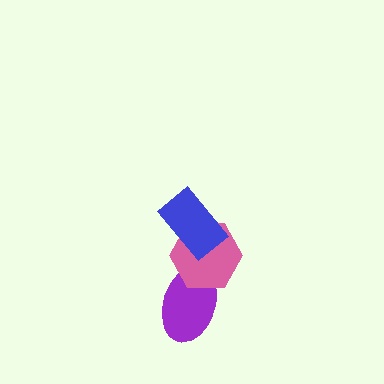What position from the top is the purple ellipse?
The purple ellipse is 3rd from the top.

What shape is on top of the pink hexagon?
The blue rectangle is on top of the pink hexagon.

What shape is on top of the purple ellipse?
The pink hexagon is on top of the purple ellipse.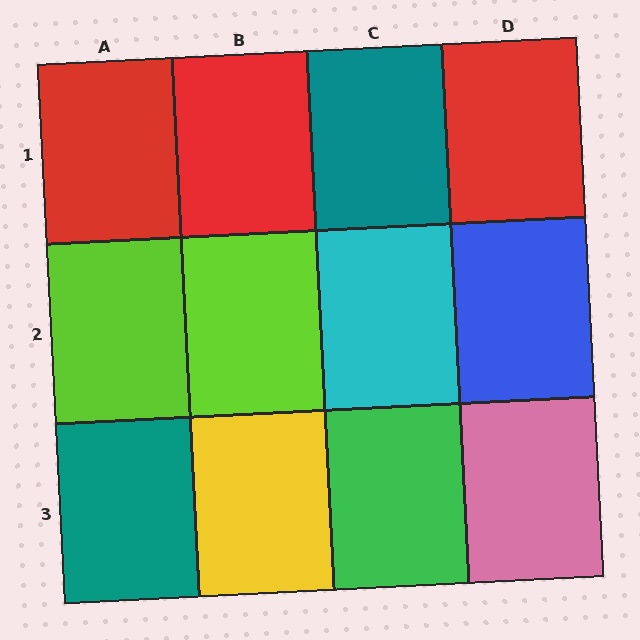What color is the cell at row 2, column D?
Blue.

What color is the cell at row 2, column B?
Lime.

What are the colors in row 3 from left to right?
Teal, yellow, green, pink.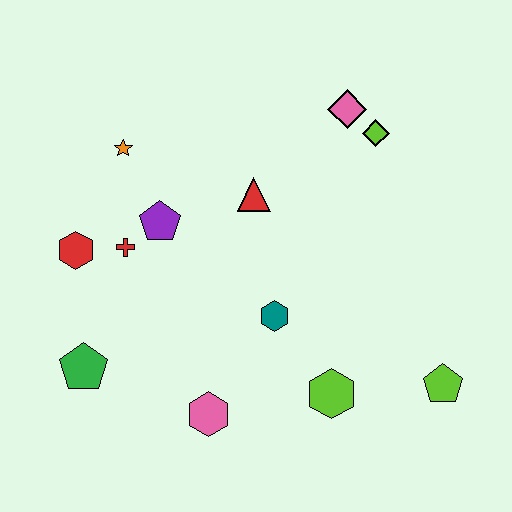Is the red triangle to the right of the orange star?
Yes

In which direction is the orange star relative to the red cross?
The orange star is above the red cross.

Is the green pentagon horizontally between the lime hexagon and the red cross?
No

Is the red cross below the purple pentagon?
Yes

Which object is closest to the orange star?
The purple pentagon is closest to the orange star.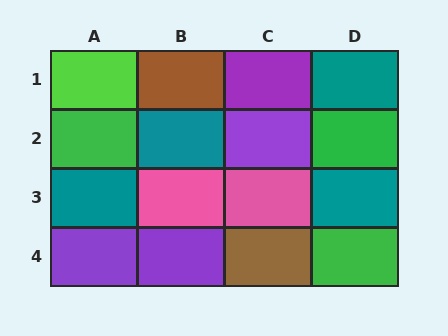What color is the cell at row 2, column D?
Green.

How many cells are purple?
4 cells are purple.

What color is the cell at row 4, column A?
Purple.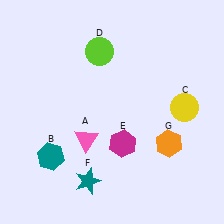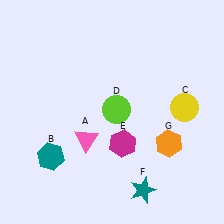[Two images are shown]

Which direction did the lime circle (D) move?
The lime circle (D) moved down.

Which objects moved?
The objects that moved are: the lime circle (D), the teal star (F).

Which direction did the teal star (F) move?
The teal star (F) moved right.